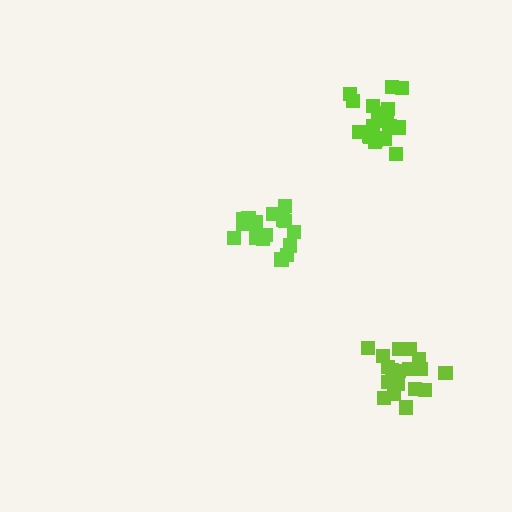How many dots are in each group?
Group 1: 18 dots, Group 2: 18 dots, Group 3: 18 dots (54 total).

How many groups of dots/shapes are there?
There are 3 groups.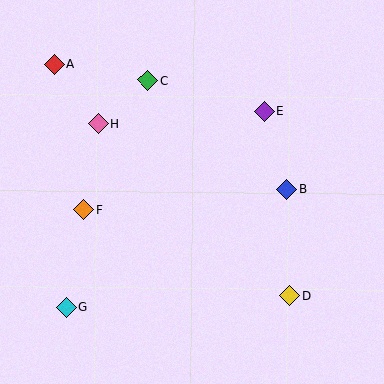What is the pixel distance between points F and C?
The distance between F and C is 144 pixels.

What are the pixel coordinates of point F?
Point F is at (83, 210).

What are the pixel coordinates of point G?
Point G is at (66, 307).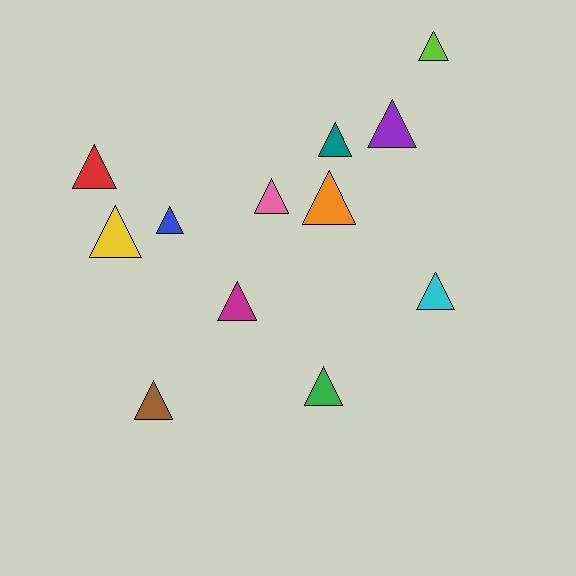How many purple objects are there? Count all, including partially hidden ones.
There is 1 purple object.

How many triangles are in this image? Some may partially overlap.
There are 12 triangles.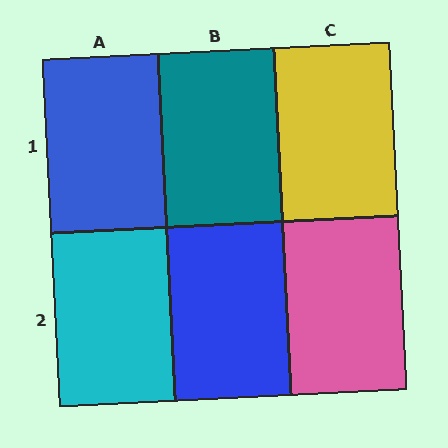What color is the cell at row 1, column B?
Teal.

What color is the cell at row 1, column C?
Yellow.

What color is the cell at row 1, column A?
Blue.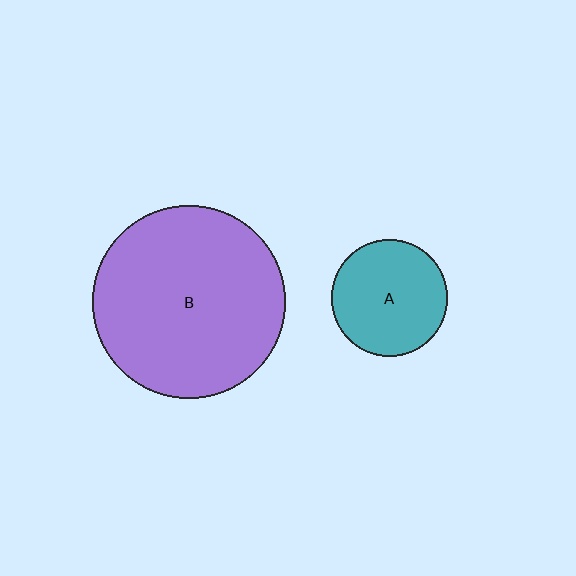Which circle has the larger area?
Circle B (purple).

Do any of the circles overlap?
No, none of the circles overlap.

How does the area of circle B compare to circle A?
Approximately 2.7 times.